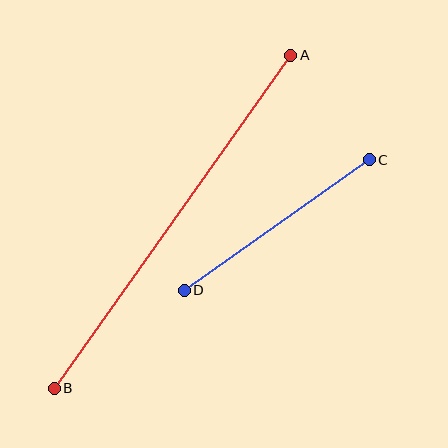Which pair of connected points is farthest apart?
Points A and B are farthest apart.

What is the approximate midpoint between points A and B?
The midpoint is at approximately (172, 222) pixels.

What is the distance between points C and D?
The distance is approximately 226 pixels.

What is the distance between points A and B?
The distance is approximately 408 pixels.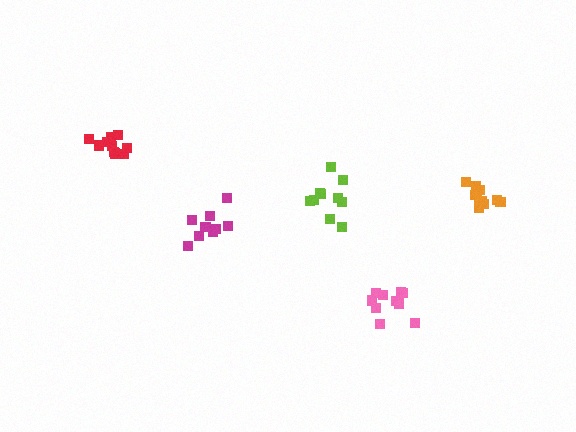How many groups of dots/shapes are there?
There are 5 groups.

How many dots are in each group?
Group 1: 9 dots, Group 2: 11 dots, Group 3: 10 dots, Group 4: 10 dots, Group 5: 11 dots (51 total).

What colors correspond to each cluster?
The clusters are colored: magenta, red, lime, pink, orange.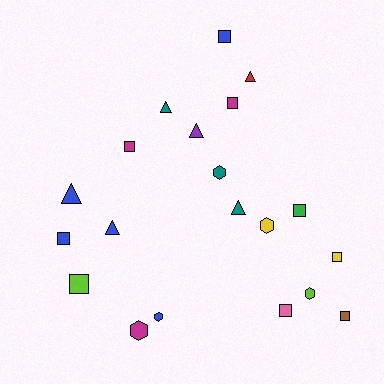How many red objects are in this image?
There is 1 red object.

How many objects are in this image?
There are 20 objects.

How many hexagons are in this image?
There are 5 hexagons.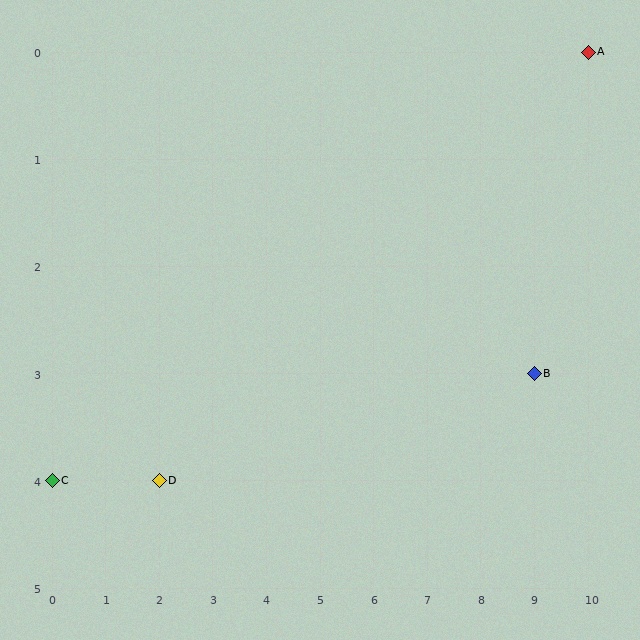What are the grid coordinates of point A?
Point A is at grid coordinates (10, 0).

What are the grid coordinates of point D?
Point D is at grid coordinates (2, 4).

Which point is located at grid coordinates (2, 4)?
Point D is at (2, 4).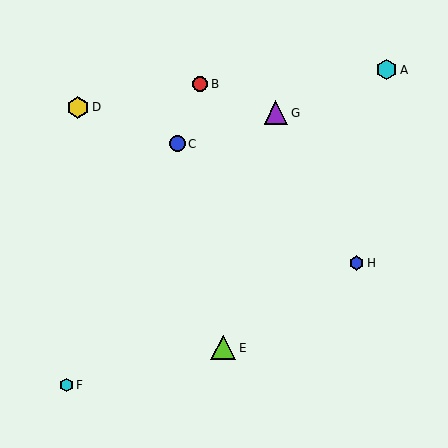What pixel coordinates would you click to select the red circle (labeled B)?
Click at (200, 84) to select the red circle B.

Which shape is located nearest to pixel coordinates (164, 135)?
The blue circle (labeled C) at (177, 144) is nearest to that location.